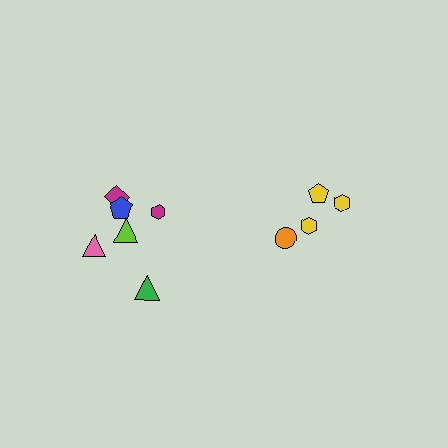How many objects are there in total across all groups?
There are 10 objects.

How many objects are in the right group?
There are 4 objects.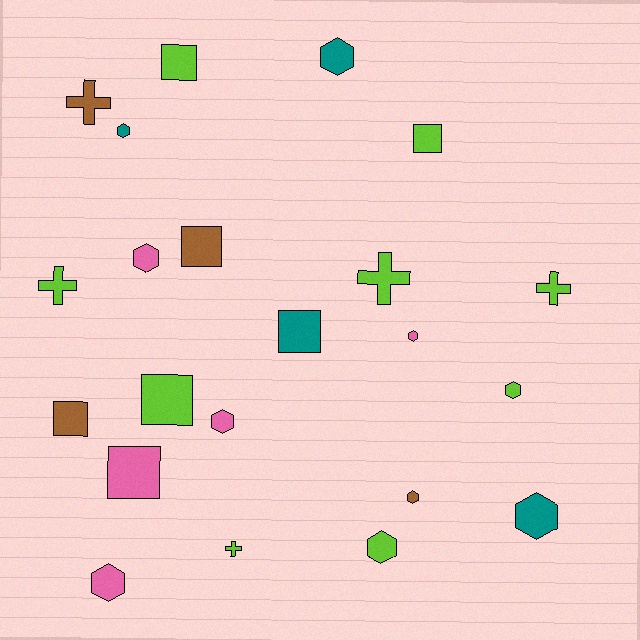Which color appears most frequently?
Lime, with 9 objects.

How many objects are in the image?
There are 22 objects.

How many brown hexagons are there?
There is 1 brown hexagon.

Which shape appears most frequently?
Hexagon, with 10 objects.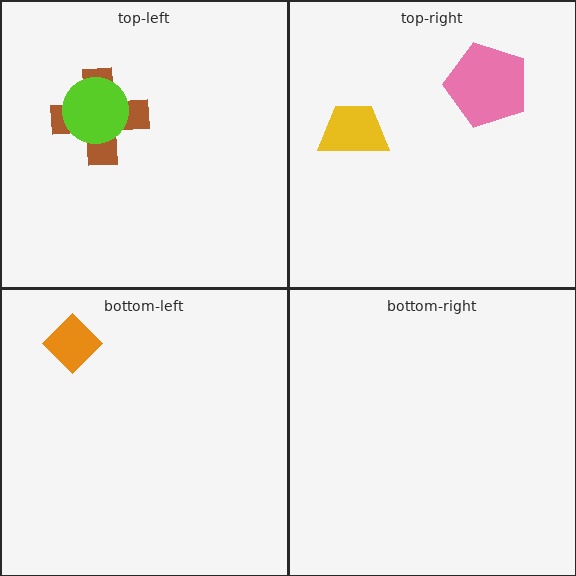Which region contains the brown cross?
The top-left region.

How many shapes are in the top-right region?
2.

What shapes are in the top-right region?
The pink pentagon, the yellow trapezoid.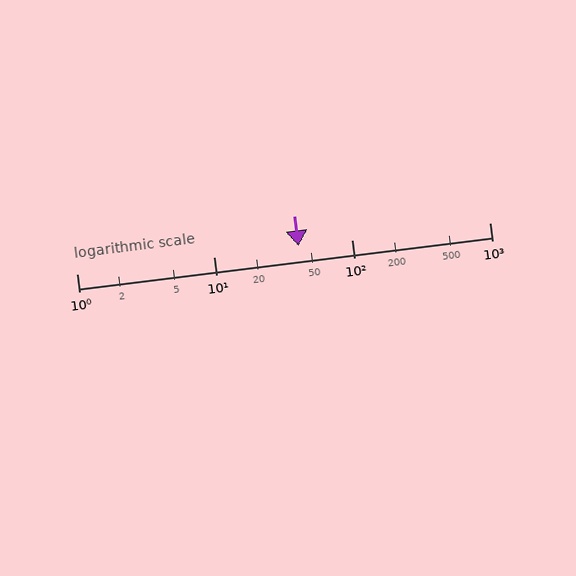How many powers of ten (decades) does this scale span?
The scale spans 3 decades, from 1 to 1000.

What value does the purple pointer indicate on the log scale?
The pointer indicates approximately 41.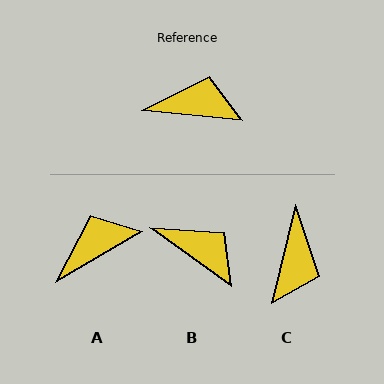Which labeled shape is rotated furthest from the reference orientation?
C, about 98 degrees away.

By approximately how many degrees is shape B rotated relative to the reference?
Approximately 30 degrees clockwise.